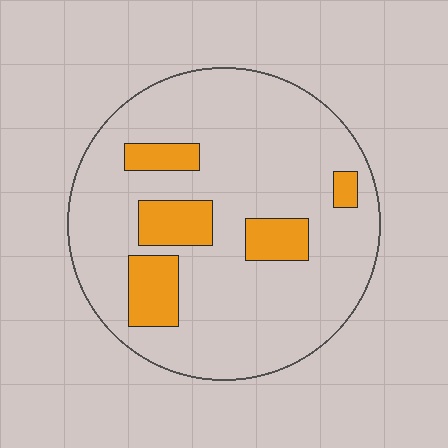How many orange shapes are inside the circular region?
5.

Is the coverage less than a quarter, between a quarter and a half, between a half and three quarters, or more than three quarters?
Less than a quarter.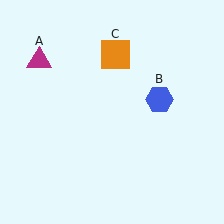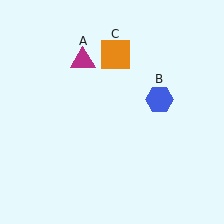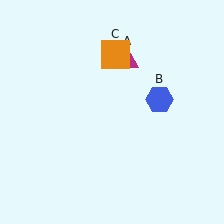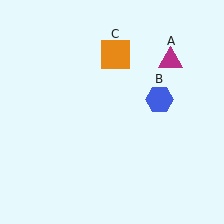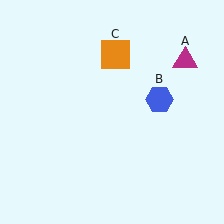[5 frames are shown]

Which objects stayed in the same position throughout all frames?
Blue hexagon (object B) and orange square (object C) remained stationary.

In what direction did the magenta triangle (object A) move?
The magenta triangle (object A) moved right.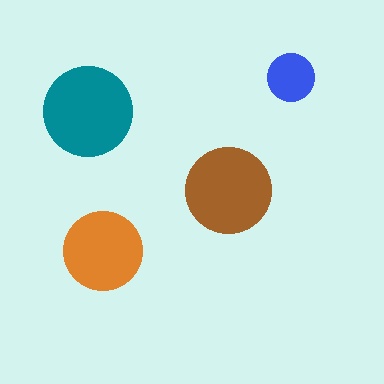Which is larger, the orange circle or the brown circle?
The brown one.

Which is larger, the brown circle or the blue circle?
The brown one.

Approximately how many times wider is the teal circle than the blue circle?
About 2 times wider.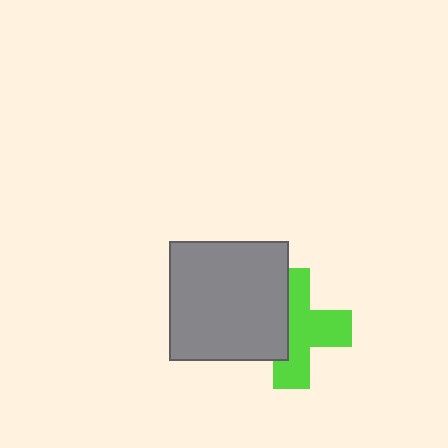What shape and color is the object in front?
The object in front is a gray square.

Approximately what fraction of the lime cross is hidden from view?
Roughly 41% of the lime cross is hidden behind the gray square.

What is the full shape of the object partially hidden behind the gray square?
The partially hidden object is a lime cross.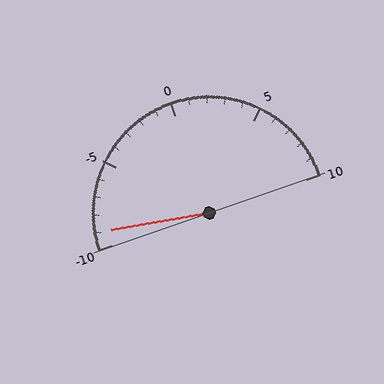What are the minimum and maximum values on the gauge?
The gauge ranges from -10 to 10.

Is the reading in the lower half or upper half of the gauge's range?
The reading is in the lower half of the range (-10 to 10).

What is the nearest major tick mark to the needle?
The nearest major tick mark is -10.